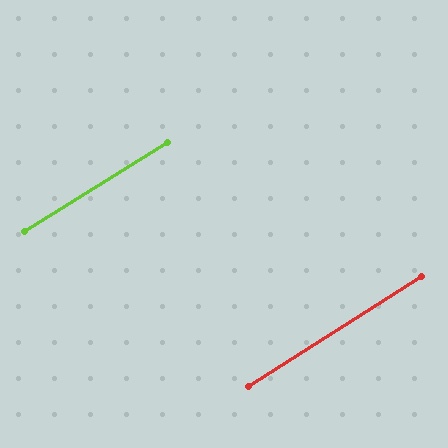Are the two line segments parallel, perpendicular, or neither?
Parallel — their directions differ by only 0.4°.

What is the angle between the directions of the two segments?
Approximately 0 degrees.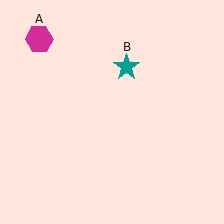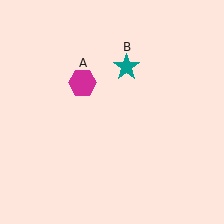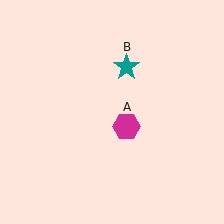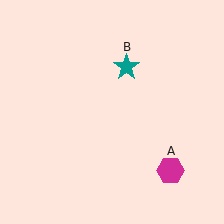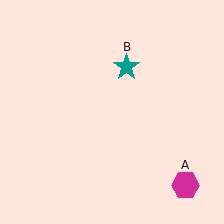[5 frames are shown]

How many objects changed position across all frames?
1 object changed position: magenta hexagon (object A).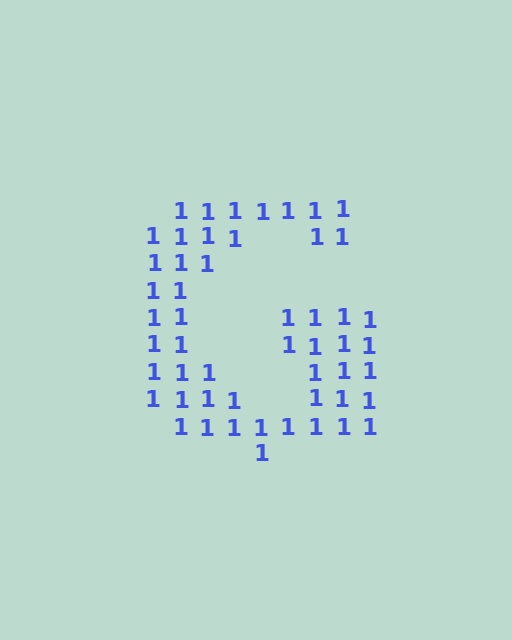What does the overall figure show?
The overall figure shows the letter G.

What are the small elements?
The small elements are digit 1's.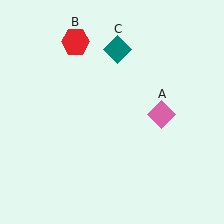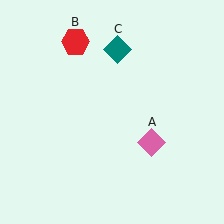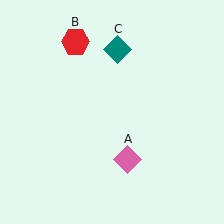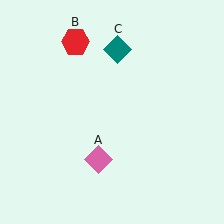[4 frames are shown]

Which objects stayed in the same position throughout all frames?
Red hexagon (object B) and teal diamond (object C) remained stationary.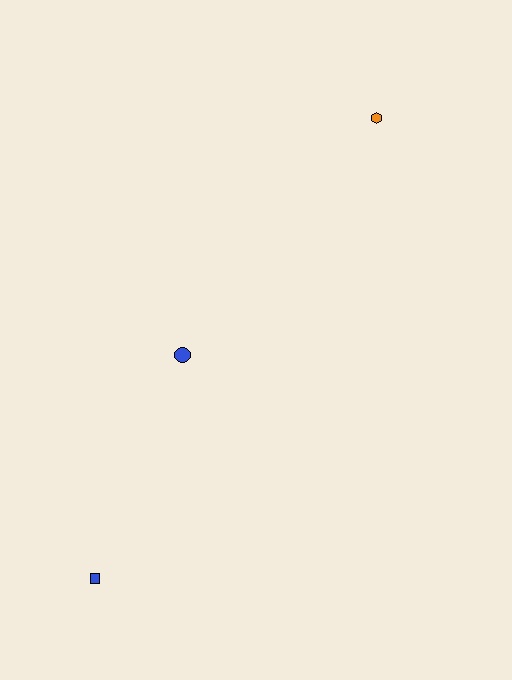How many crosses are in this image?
There are no crosses.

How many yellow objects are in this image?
There are no yellow objects.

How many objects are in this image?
There are 3 objects.